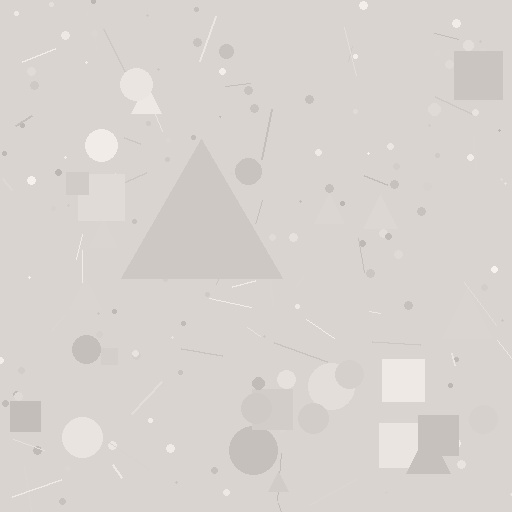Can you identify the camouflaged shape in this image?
The camouflaged shape is a triangle.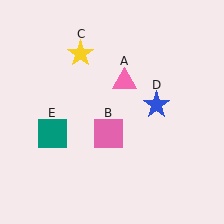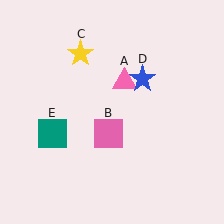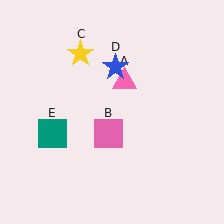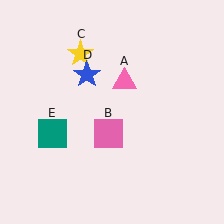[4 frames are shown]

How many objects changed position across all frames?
1 object changed position: blue star (object D).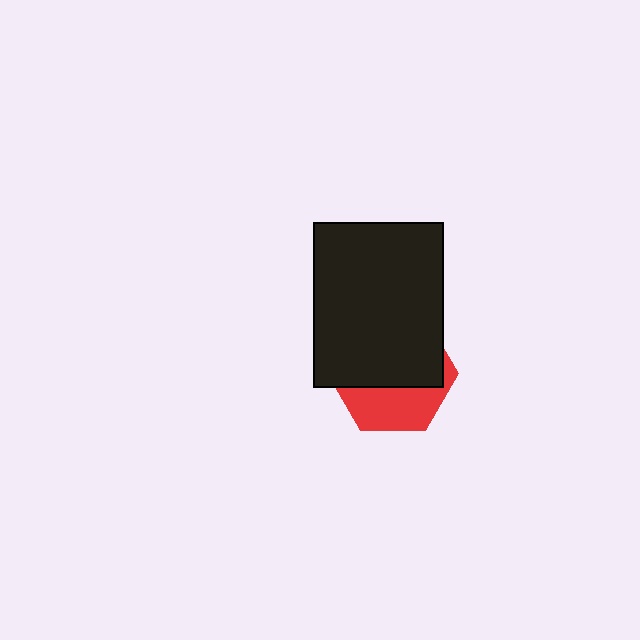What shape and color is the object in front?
The object in front is a black rectangle.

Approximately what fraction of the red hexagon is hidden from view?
Roughly 61% of the red hexagon is hidden behind the black rectangle.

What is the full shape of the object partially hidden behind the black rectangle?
The partially hidden object is a red hexagon.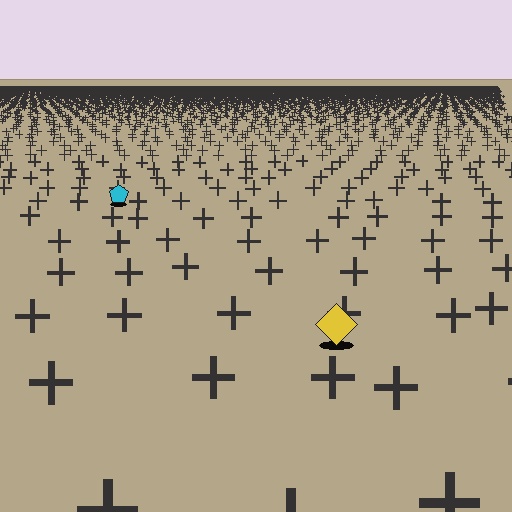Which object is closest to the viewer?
The yellow diamond is closest. The texture marks near it are larger and more spread out.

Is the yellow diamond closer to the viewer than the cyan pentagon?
Yes. The yellow diamond is closer — you can tell from the texture gradient: the ground texture is coarser near it.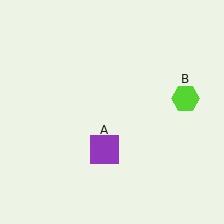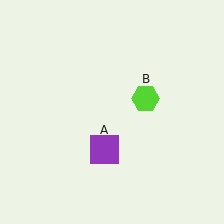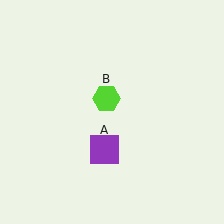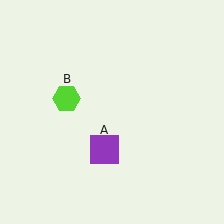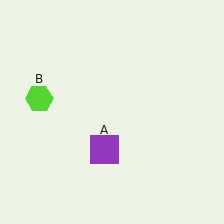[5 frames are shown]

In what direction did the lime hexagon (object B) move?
The lime hexagon (object B) moved left.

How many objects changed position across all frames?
1 object changed position: lime hexagon (object B).